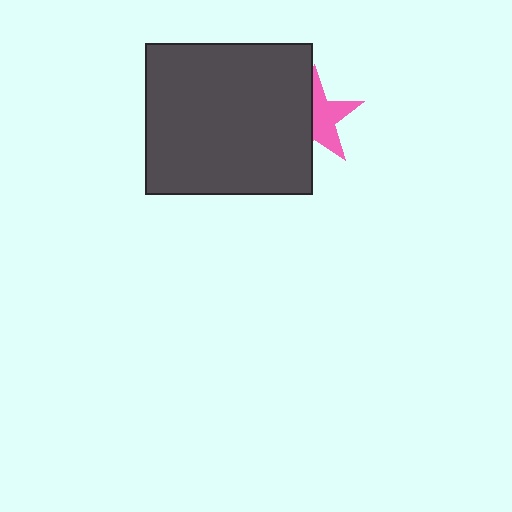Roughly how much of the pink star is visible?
About half of it is visible (roughly 52%).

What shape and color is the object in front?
The object in front is a dark gray rectangle.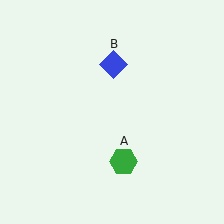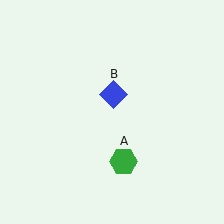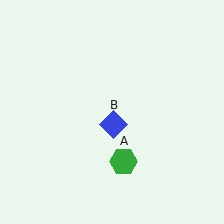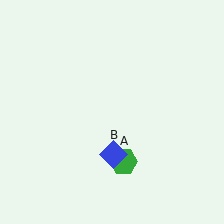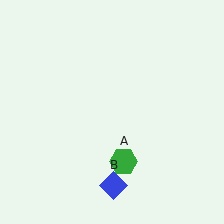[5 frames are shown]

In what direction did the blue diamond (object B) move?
The blue diamond (object B) moved down.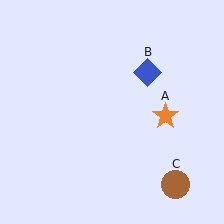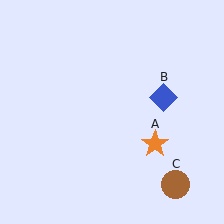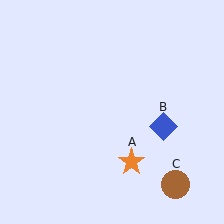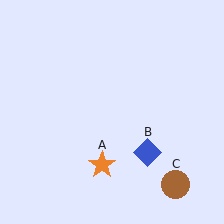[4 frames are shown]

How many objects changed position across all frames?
2 objects changed position: orange star (object A), blue diamond (object B).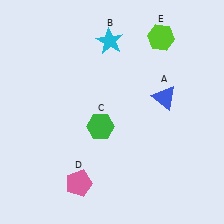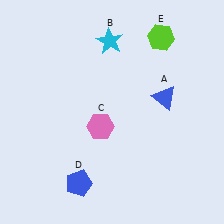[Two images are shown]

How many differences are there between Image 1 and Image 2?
There are 2 differences between the two images.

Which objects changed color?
C changed from green to pink. D changed from pink to blue.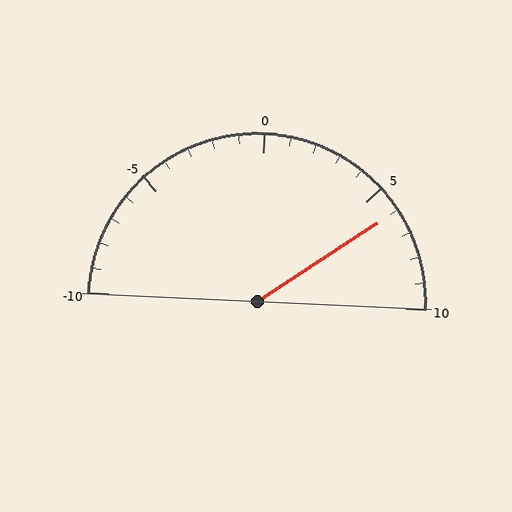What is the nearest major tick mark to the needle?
The nearest major tick mark is 5.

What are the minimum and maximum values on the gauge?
The gauge ranges from -10 to 10.